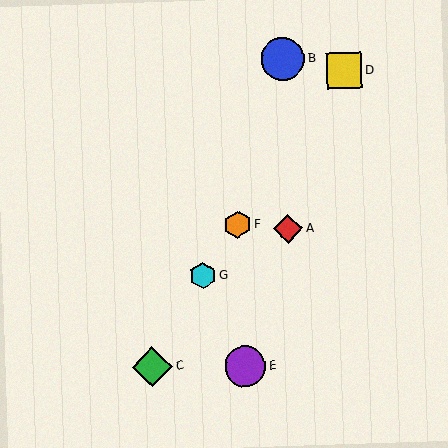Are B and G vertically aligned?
No, B is at x≈283 and G is at x≈203.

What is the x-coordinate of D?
Object D is at x≈344.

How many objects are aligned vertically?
2 objects (A, B) are aligned vertically.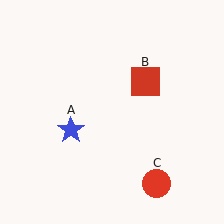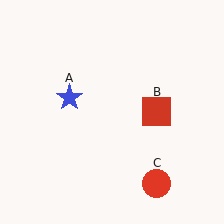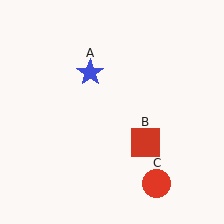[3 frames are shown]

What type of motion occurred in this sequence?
The blue star (object A), red square (object B) rotated clockwise around the center of the scene.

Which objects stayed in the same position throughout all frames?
Red circle (object C) remained stationary.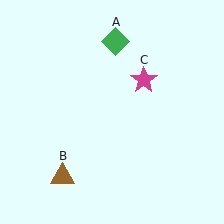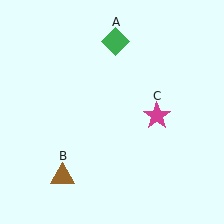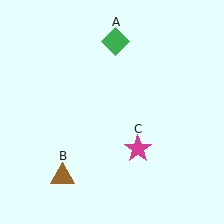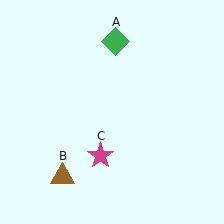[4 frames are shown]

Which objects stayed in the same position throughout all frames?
Green diamond (object A) and brown triangle (object B) remained stationary.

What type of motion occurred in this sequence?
The magenta star (object C) rotated clockwise around the center of the scene.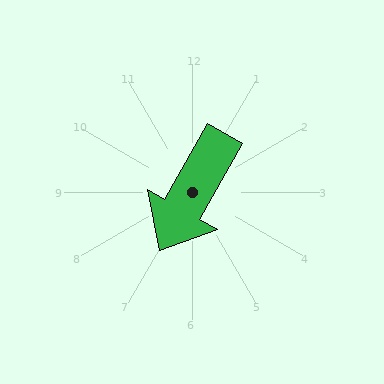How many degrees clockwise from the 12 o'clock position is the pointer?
Approximately 209 degrees.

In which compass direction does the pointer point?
Southwest.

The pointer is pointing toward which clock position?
Roughly 7 o'clock.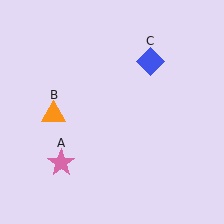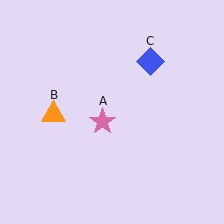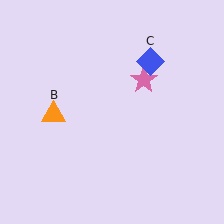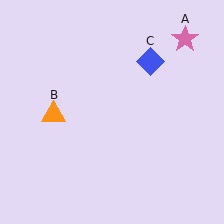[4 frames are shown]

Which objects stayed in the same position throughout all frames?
Orange triangle (object B) and blue diamond (object C) remained stationary.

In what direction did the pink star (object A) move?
The pink star (object A) moved up and to the right.